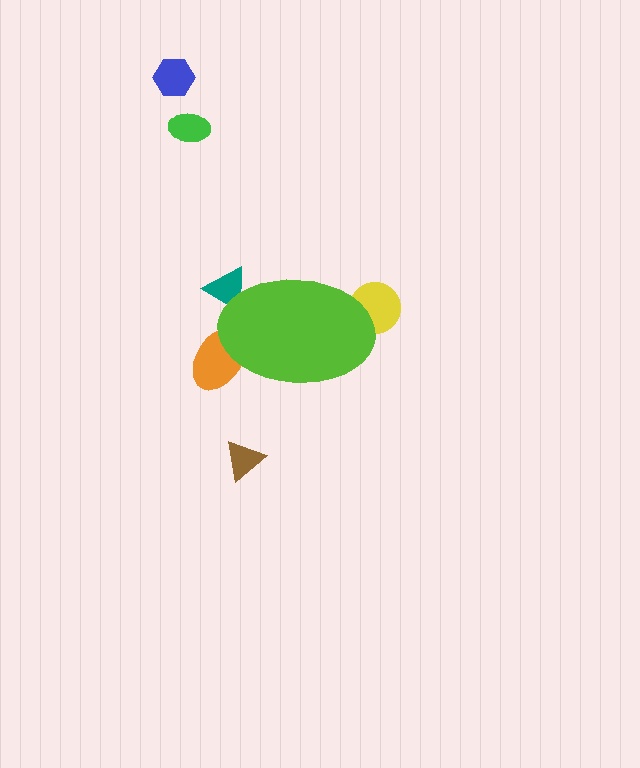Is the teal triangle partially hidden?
Yes, the teal triangle is partially hidden behind the lime ellipse.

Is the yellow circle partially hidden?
Yes, the yellow circle is partially hidden behind the lime ellipse.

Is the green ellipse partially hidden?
No, the green ellipse is fully visible.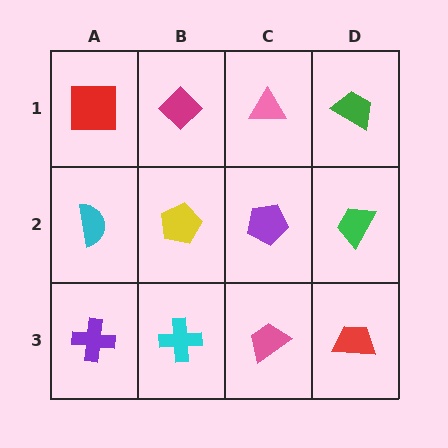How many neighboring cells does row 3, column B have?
3.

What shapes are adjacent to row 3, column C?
A purple pentagon (row 2, column C), a cyan cross (row 3, column B), a red trapezoid (row 3, column D).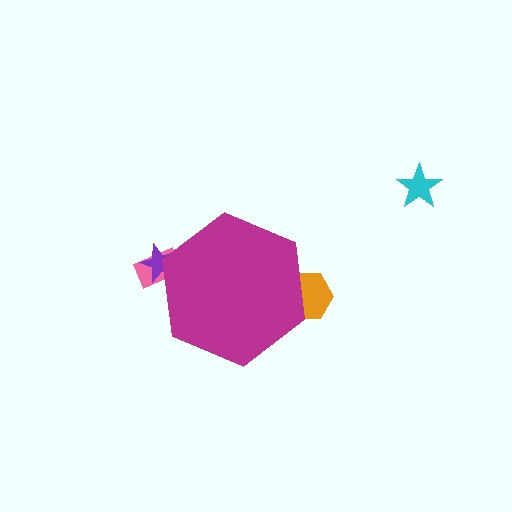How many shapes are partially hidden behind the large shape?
3 shapes are partially hidden.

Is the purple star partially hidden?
Yes, the purple star is partially hidden behind the magenta hexagon.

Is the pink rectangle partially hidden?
Yes, the pink rectangle is partially hidden behind the magenta hexagon.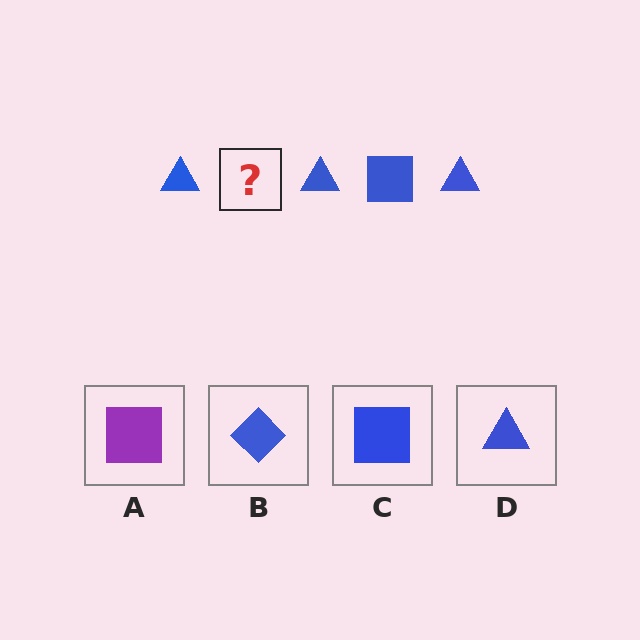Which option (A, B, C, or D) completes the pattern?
C.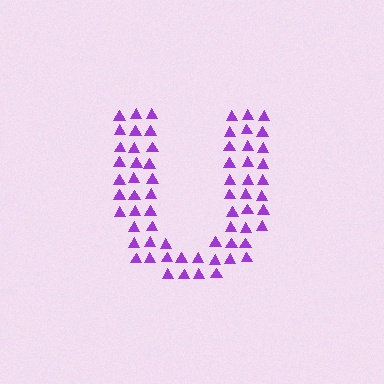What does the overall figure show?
The overall figure shows the letter U.